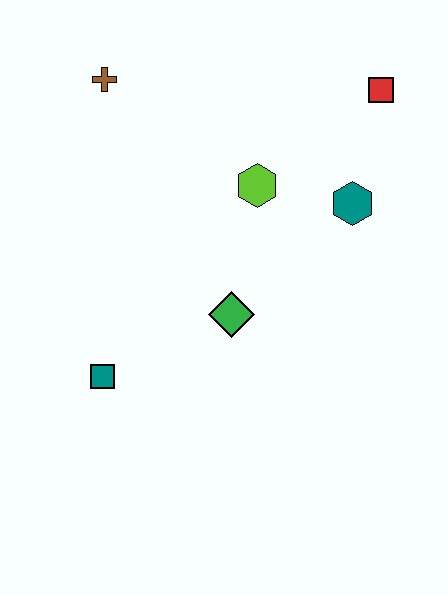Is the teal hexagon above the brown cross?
No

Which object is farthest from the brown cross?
The teal square is farthest from the brown cross.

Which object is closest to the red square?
The teal hexagon is closest to the red square.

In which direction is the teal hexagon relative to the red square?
The teal hexagon is below the red square.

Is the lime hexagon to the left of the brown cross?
No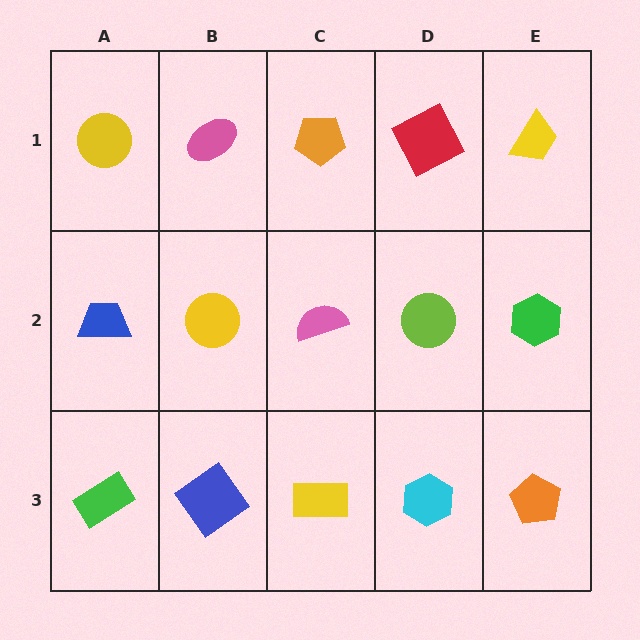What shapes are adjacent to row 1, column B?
A yellow circle (row 2, column B), a yellow circle (row 1, column A), an orange pentagon (row 1, column C).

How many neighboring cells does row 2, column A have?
3.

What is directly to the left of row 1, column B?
A yellow circle.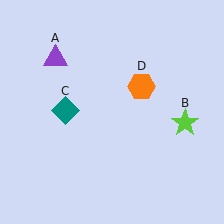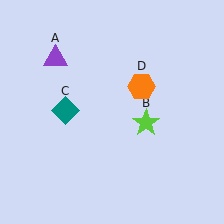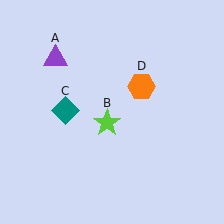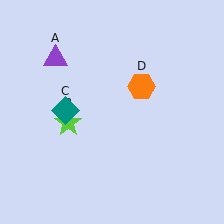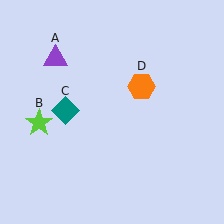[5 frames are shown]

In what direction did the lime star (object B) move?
The lime star (object B) moved left.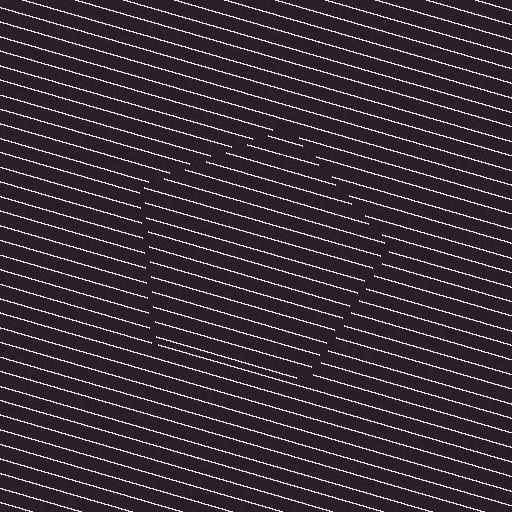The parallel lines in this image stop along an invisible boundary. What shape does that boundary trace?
An illusory pentagon. The interior of the shape contains the same grating, shifted by half a period — the contour is defined by the phase discontinuity where line-ends from the inner and outer gratings abut.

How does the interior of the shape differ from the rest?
The interior of the shape contains the same grating, shifted by half a period — the contour is defined by the phase discontinuity where line-ends from the inner and outer gratings abut.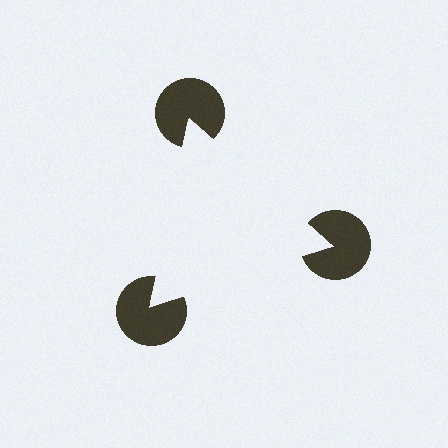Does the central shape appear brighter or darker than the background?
It typically appears slightly brighter than the background, even though no actual brightness change is drawn.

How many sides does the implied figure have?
3 sides.